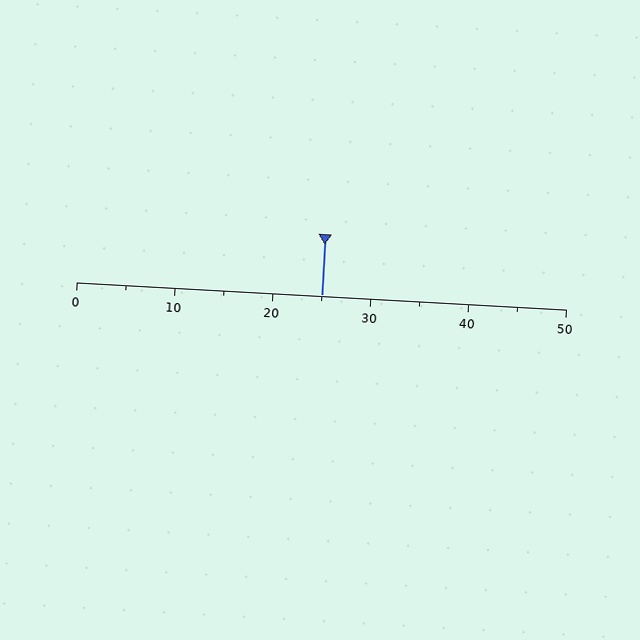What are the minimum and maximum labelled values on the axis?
The axis runs from 0 to 50.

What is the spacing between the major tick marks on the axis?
The major ticks are spaced 10 apart.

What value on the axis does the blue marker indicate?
The marker indicates approximately 25.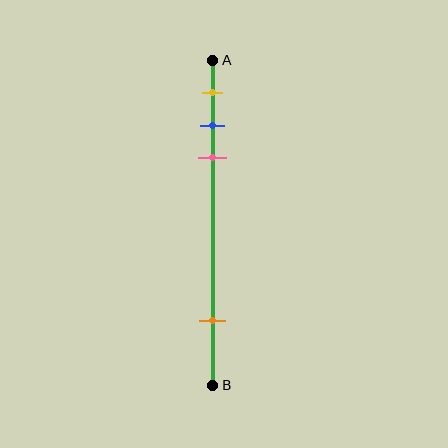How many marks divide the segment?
There are 4 marks dividing the segment.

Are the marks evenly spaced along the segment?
No, the marks are not evenly spaced.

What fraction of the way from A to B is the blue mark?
The blue mark is approximately 20% (0.2) of the way from A to B.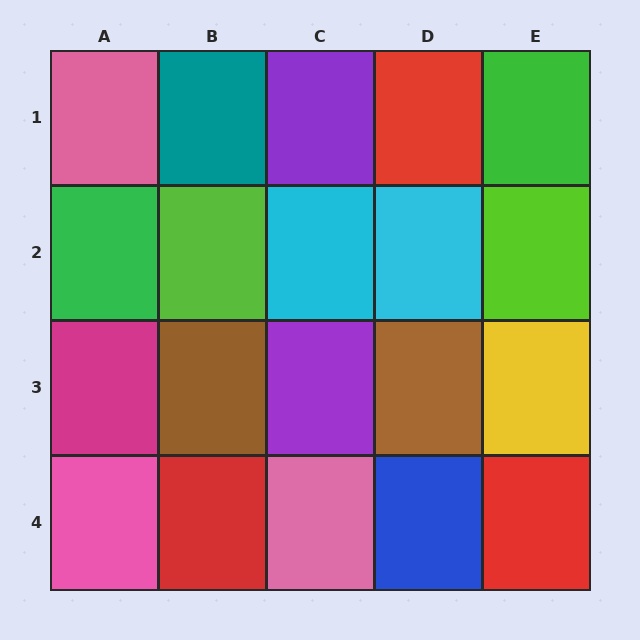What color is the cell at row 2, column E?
Lime.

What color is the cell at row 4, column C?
Pink.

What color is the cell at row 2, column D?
Cyan.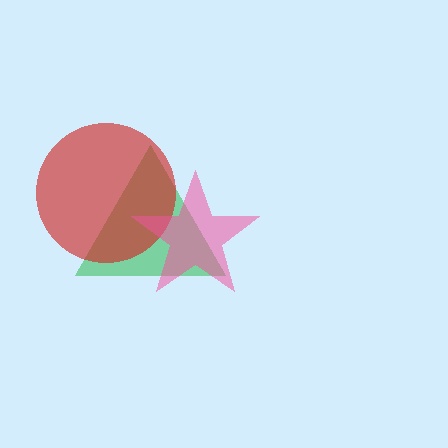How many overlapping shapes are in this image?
There are 3 overlapping shapes in the image.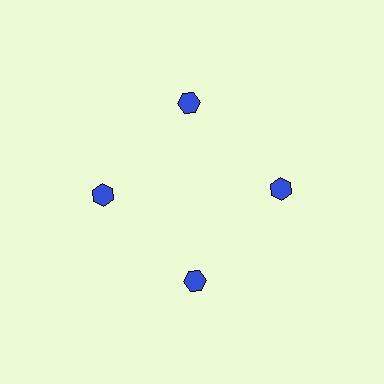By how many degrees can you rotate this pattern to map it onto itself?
The pattern maps onto itself every 90 degrees of rotation.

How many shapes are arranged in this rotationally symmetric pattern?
There are 4 shapes, arranged in 4 groups of 1.